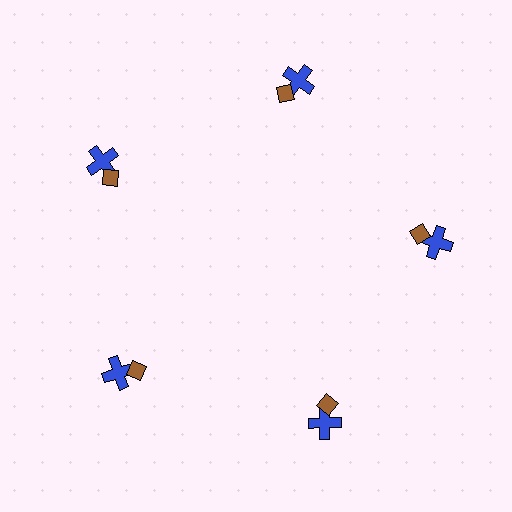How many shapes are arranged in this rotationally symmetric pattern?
There are 10 shapes, arranged in 5 groups of 2.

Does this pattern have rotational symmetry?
Yes, this pattern has 5-fold rotational symmetry. It looks the same after rotating 72 degrees around the center.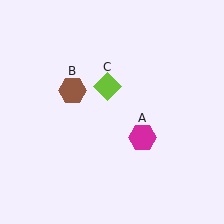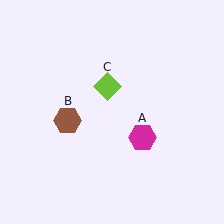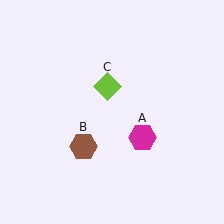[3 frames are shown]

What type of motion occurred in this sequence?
The brown hexagon (object B) rotated counterclockwise around the center of the scene.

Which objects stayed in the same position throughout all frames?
Magenta hexagon (object A) and lime diamond (object C) remained stationary.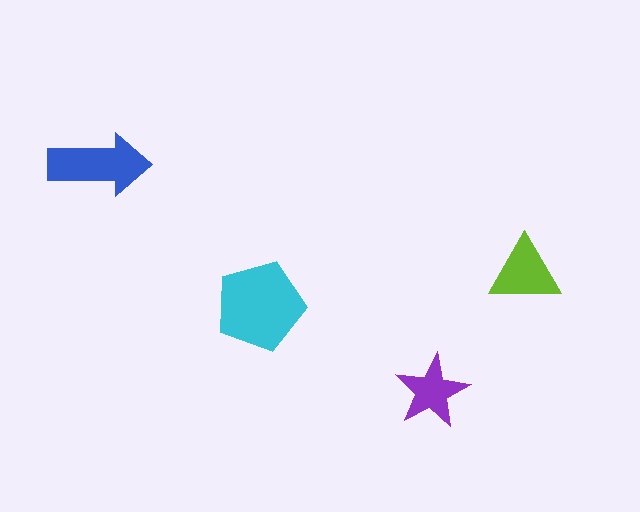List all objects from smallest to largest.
The purple star, the lime triangle, the blue arrow, the cyan pentagon.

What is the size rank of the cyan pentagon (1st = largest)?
1st.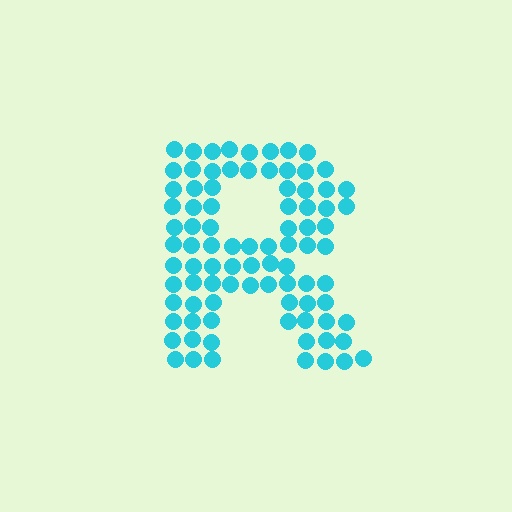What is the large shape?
The large shape is the letter R.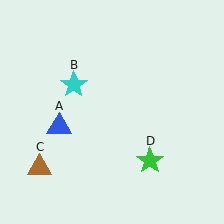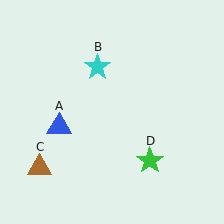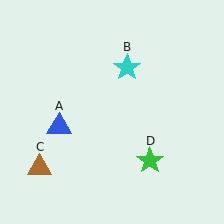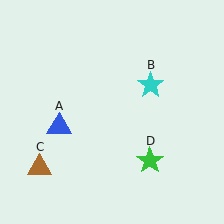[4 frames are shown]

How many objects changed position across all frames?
1 object changed position: cyan star (object B).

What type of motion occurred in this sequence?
The cyan star (object B) rotated clockwise around the center of the scene.